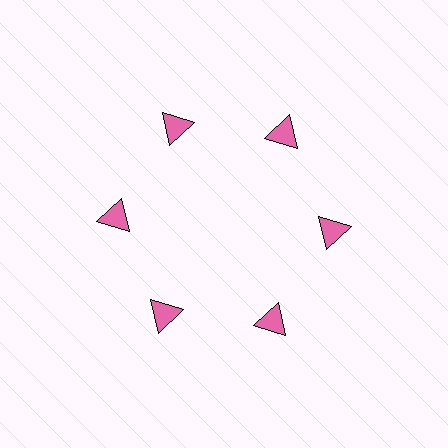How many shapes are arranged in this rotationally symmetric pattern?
There are 6 shapes, arranged in 6 groups of 1.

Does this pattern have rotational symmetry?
Yes, this pattern has 6-fold rotational symmetry. It looks the same after rotating 60 degrees around the center.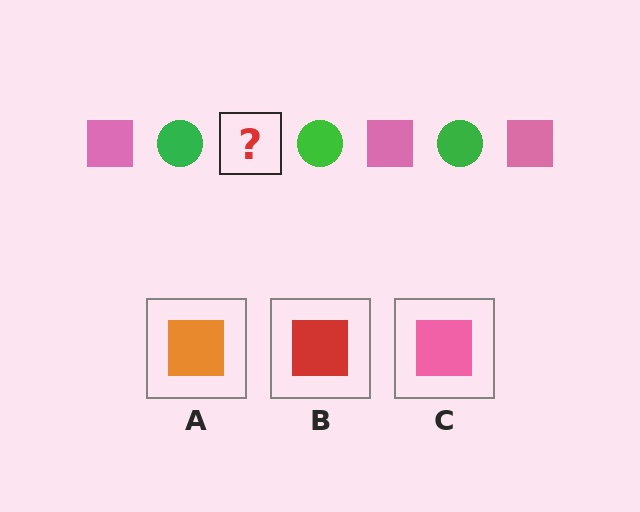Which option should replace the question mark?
Option C.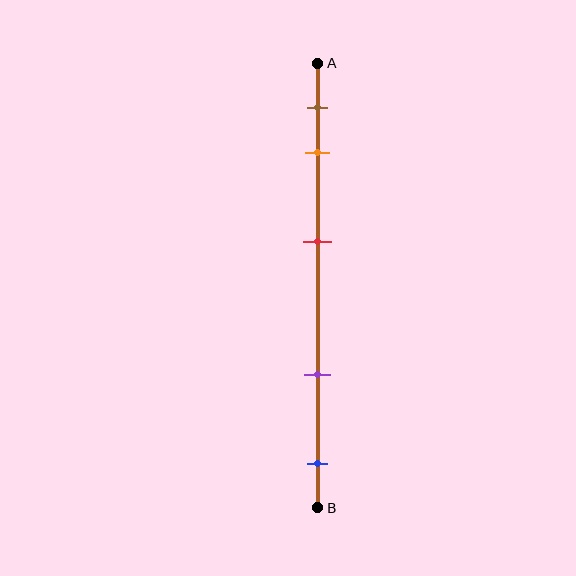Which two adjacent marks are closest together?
The brown and orange marks are the closest adjacent pair.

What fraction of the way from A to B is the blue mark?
The blue mark is approximately 90% (0.9) of the way from A to B.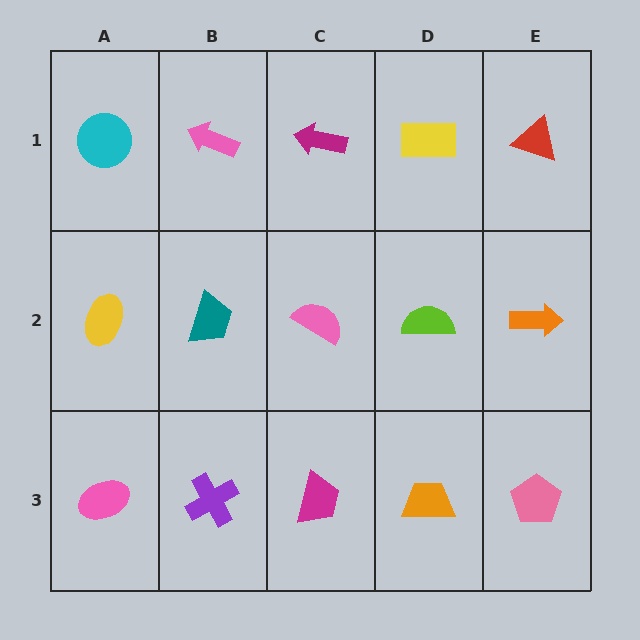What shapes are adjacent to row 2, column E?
A red triangle (row 1, column E), a pink pentagon (row 3, column E), a lime semicircle (row 2, column D).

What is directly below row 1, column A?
A yellow ellipse.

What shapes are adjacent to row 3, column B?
A teal trapezoid (row 2, column B), a pink ellipse (row 3, column A), a magenta trapezoid (row 3, column C).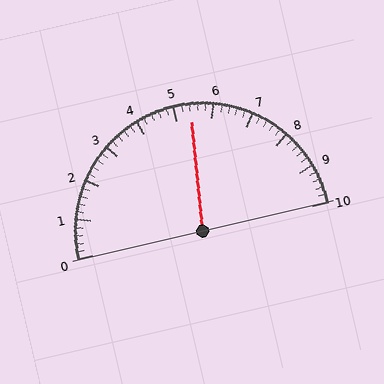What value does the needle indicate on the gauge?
The needle indicates approximately 5.4.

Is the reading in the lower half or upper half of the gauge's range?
The reading is in the upper half of the range (0 to 10).